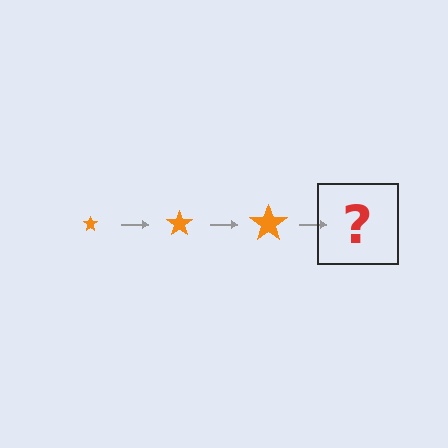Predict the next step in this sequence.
The next step is an orange star, larger than the previous one.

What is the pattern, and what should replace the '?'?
The pattern is that the star gets progressively larger each step. The '?' should be an orange star, larger than the previous one.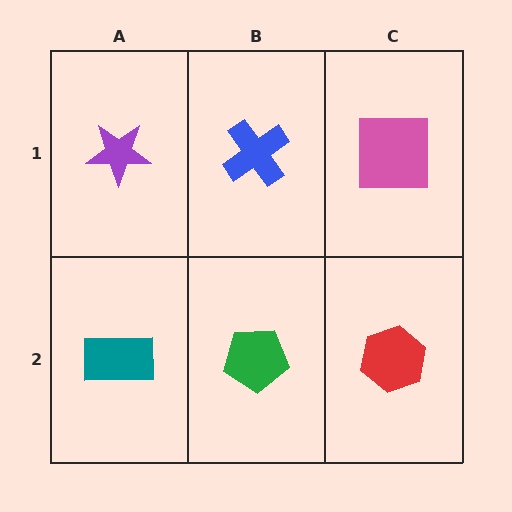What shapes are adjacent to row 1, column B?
A green pentagon (row 2, column B), a purple star (row 1, column A), a pink square (row 1, column C).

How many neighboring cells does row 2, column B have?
3.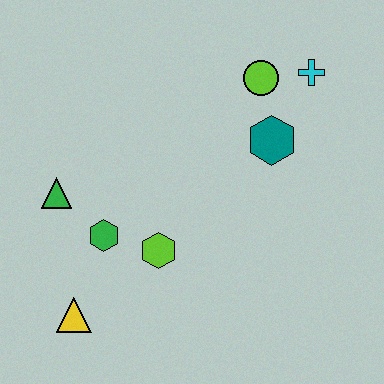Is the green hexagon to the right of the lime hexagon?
No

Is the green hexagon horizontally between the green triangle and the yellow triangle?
No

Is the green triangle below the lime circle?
Yes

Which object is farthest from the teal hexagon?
The yellow triangle is farthest from the teal hexagon.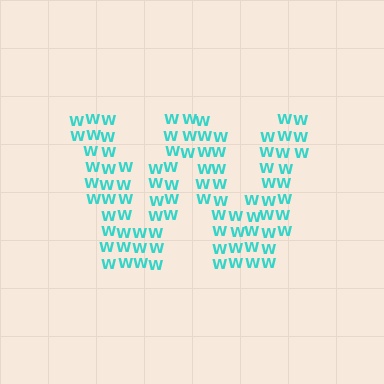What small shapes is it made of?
It is made of small letter W's.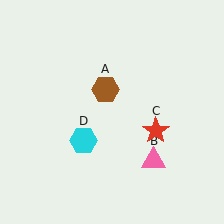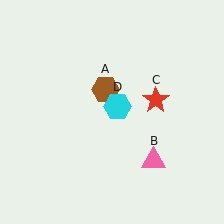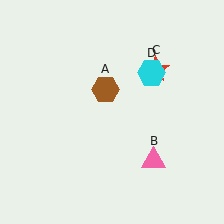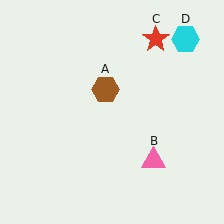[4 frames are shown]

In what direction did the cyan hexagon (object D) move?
The cyan hexagon (object D) moved up and to the right.